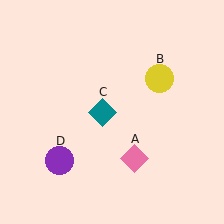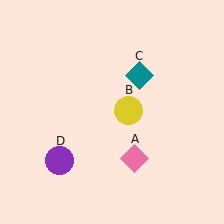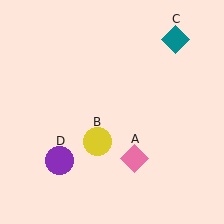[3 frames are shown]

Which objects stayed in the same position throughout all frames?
Pink diamond (object A) and purple circle (object D) remained stationary.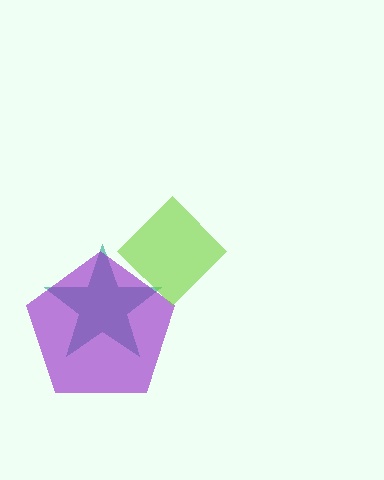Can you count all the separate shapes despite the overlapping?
Yes, there are 3 separate shapes.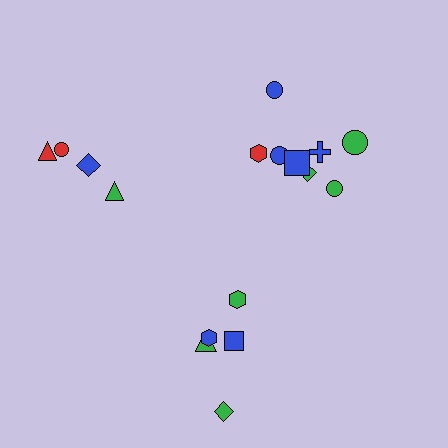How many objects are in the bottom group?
There are 5 objects.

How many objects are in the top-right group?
There are 8 objects.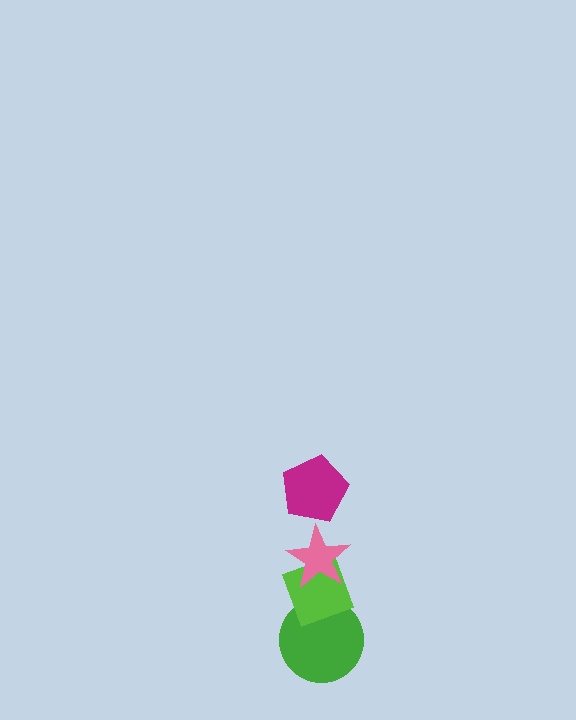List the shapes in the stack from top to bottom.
From top to bottom: the magenta pentagon, the pink star, the lime diamond, the green circle.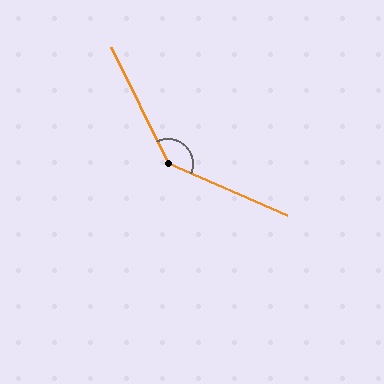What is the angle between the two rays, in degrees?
Approximately 139 degrees.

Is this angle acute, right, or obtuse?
It is obtuse.